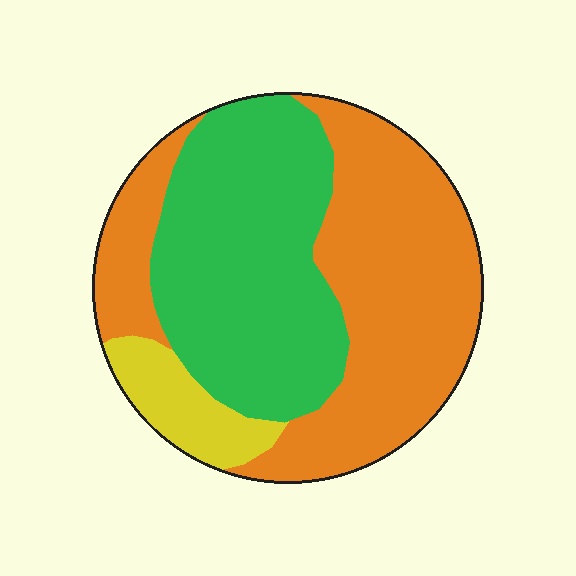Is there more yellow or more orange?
Orange.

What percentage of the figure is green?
Green covers roughly 40% of the figure.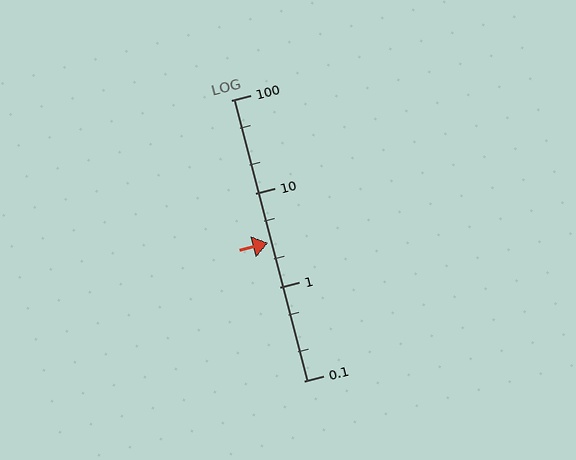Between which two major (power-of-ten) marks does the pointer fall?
The pointer is between 1 and 10.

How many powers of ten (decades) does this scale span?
The scale spans 3 decades, from 0.1 to 100.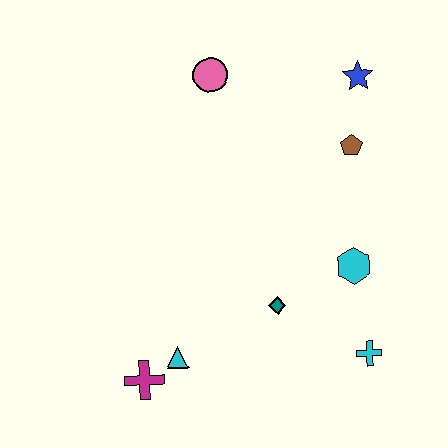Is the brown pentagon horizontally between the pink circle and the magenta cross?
No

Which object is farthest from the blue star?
The magenta cross is farthest from the blue star.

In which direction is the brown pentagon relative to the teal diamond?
The brown pentagon is above the teal diamond.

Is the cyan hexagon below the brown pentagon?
Yes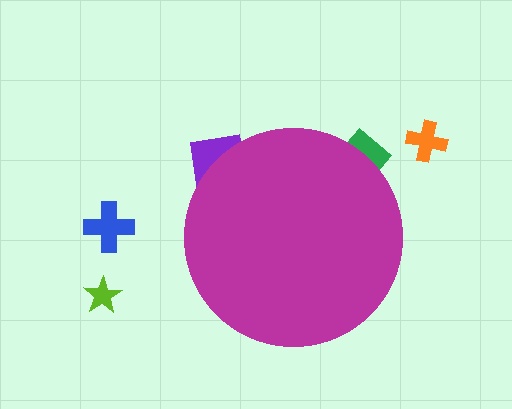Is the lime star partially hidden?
No, the lime star is fully visible.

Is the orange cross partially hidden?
No, the orange cross is fully visible.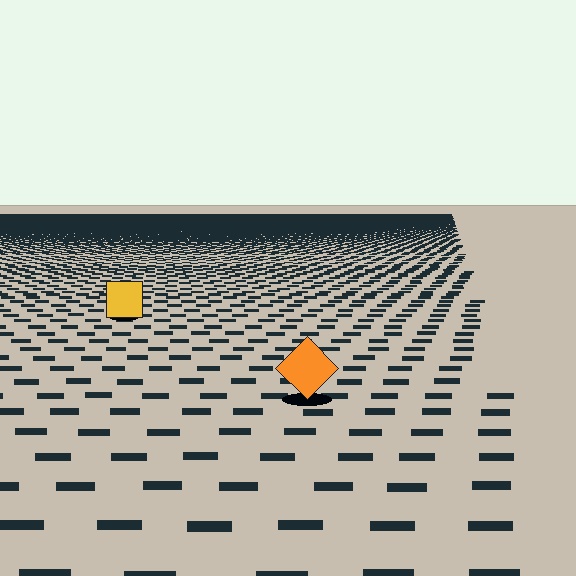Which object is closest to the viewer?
The orange diamond is closest. The texture marks near it are larger and more spread out.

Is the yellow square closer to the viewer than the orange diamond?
No. The orange diamond is closer — you can tell from the texture gradient: the ground texture is coarser near it.